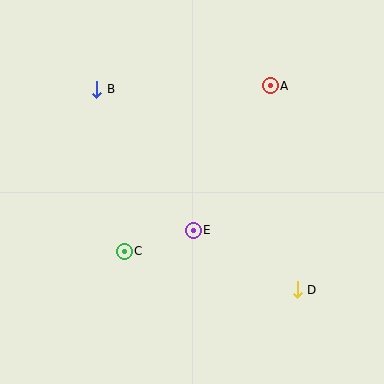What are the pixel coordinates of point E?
Point E is at (193, 230).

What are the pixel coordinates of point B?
Point B is at (97, 89).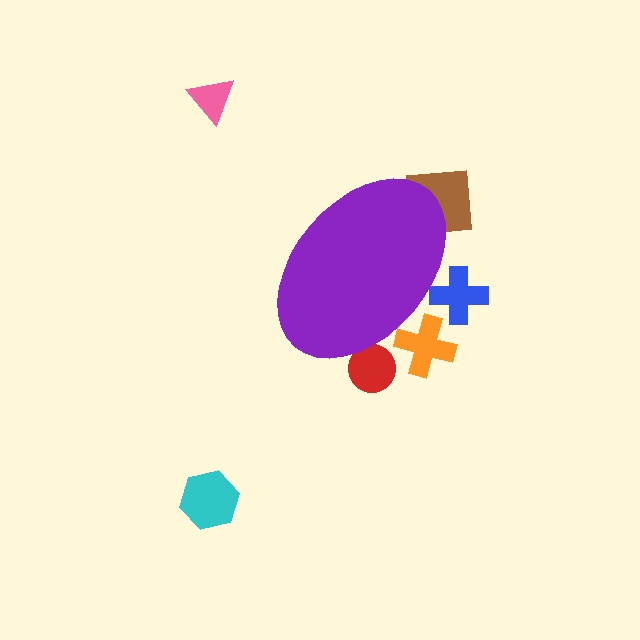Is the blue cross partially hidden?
Yes, the blue cross is partially hidden behind the purple ellipse.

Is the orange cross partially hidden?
Yes, the orange cross is partially hidden behind the purple ellipse.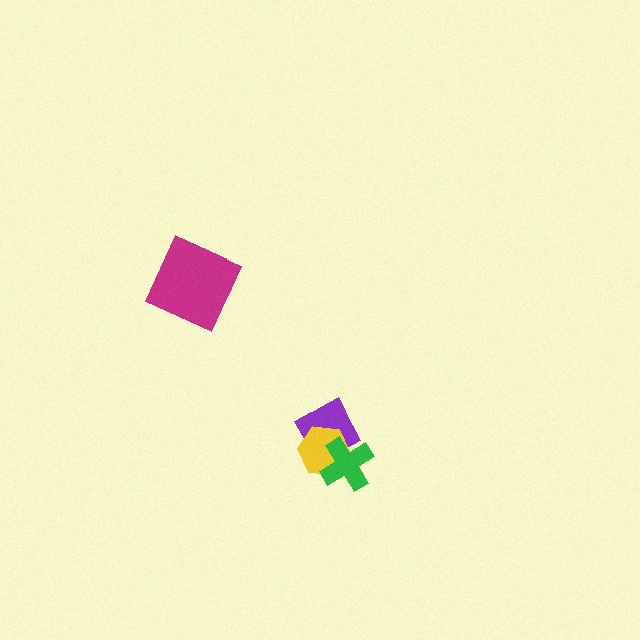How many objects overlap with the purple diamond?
2 objects overlap with the purple diamond.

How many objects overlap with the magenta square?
0 objects overlap with the magenta square.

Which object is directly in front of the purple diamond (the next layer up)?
The yellow hexagon is directly in front of the purple diamond.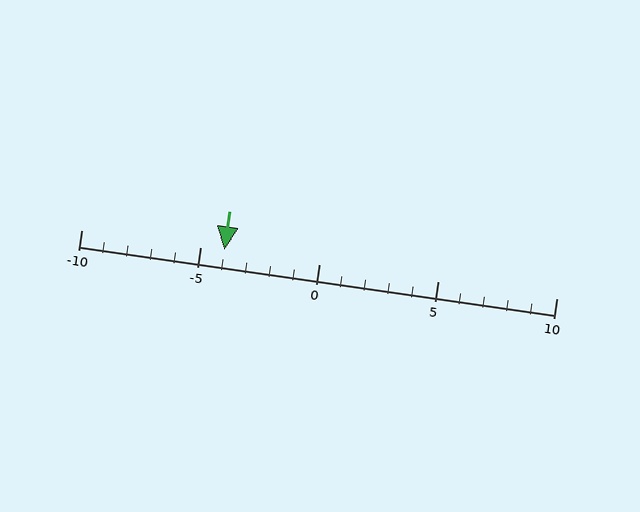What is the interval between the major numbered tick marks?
The major tick marks are spaced 5 units apart.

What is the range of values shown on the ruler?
The ruler shows values from -10 to 10.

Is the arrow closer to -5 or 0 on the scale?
The arrow is closer to -5.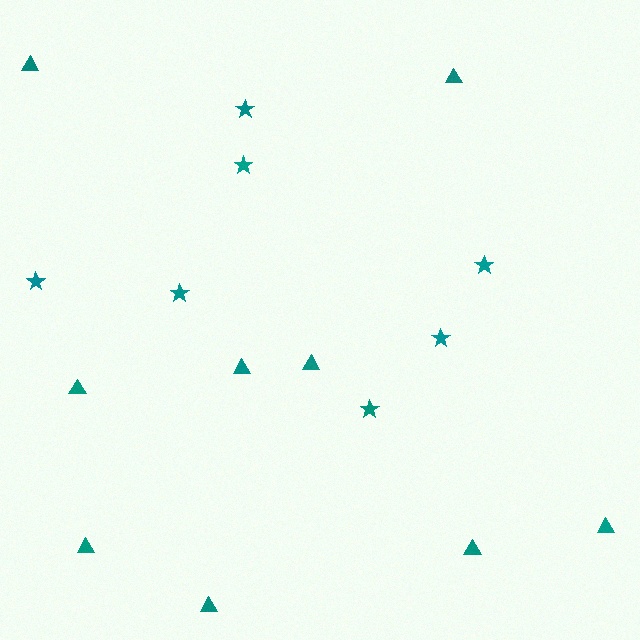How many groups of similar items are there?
There are 2 groups: one group of triangles (9) and one group of stars (7).